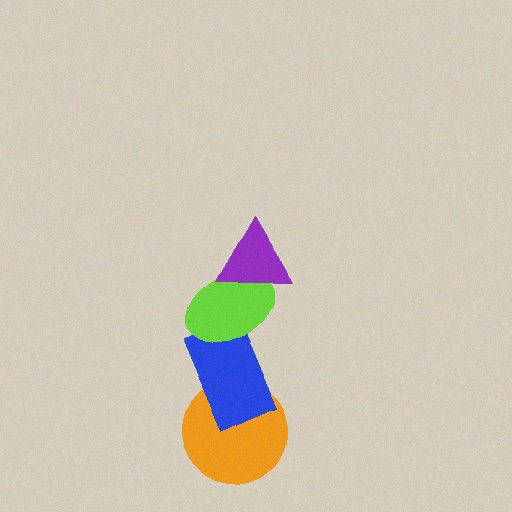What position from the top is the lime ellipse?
The lime ellipse is 2nd from the top.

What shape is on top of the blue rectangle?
The lime ellipse is on top of the blue rectangle.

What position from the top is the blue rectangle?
The blue rectangle is 3rd from the top.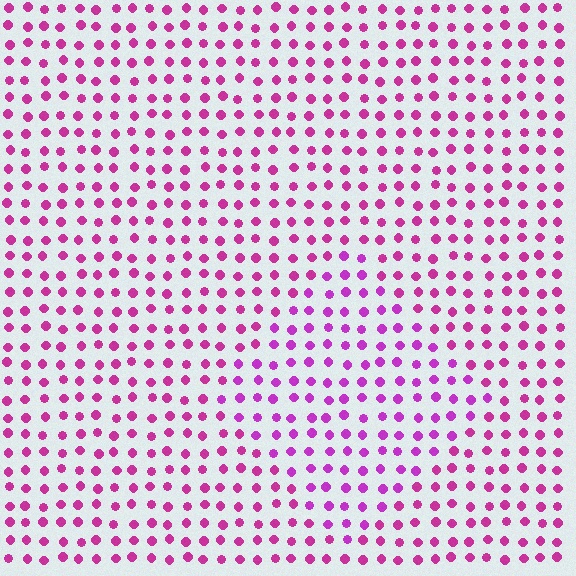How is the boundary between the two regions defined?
The boundary is defined purely by a slight shift in hue (about 20 degrees). Spacing, size, and orientation are identical on both sides.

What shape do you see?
I see a diamond.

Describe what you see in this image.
The image is filled with small magenta elements in a uniform arrangement. A diamond-shaped region is visible where the elements are tinted to a slightly different hue, forming a subtle color boundary.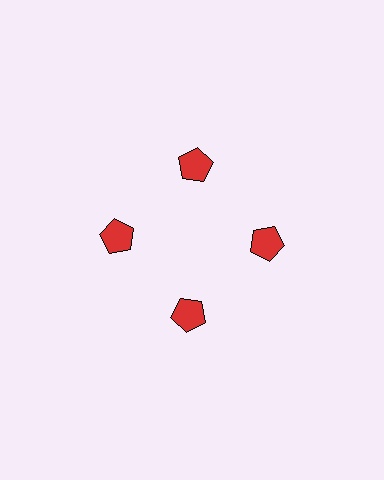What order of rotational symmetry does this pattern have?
This pattern has 4-fold rotational symmetry.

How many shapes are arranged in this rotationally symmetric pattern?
There are 4 shapes, arranged in 4 groups of 1.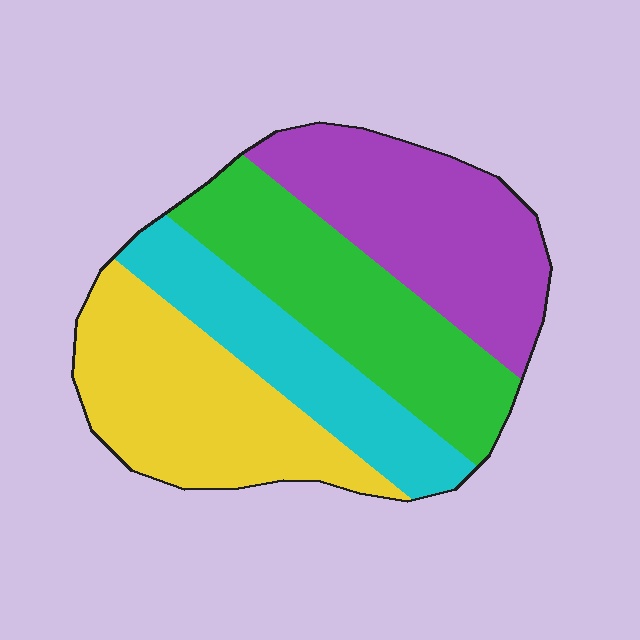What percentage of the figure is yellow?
Yellow covers roughly 25% of the figure.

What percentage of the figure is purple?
Purple covers roughly 25% of the figure.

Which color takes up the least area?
Cyan, at roughly 20%.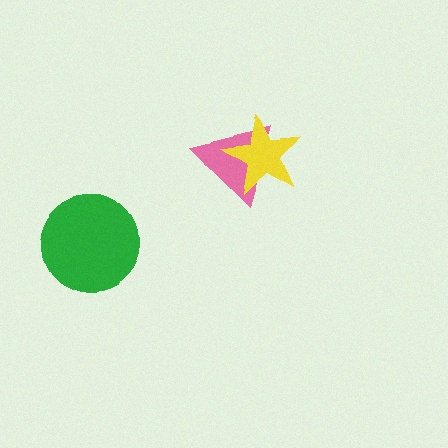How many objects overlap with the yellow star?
1 object overlaps with the yellow star.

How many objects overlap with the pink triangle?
1 object overlaps with the pink triangle.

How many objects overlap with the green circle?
0 objects overlap with the green circle.